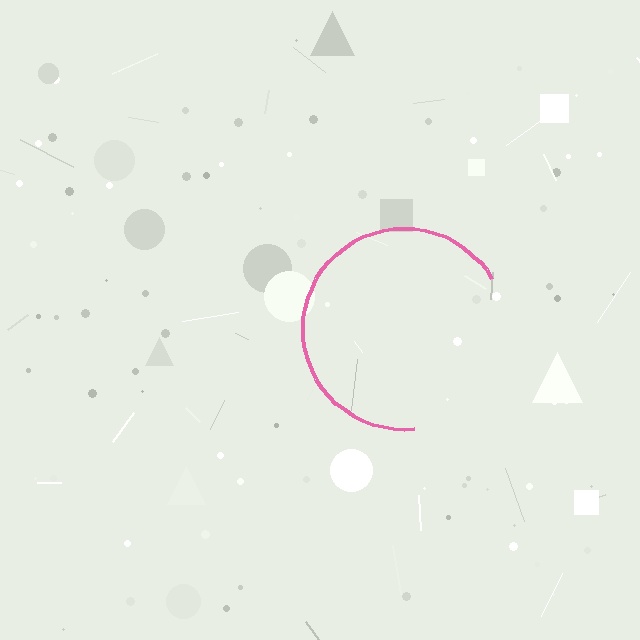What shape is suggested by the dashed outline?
The dashed outline suggests a circle.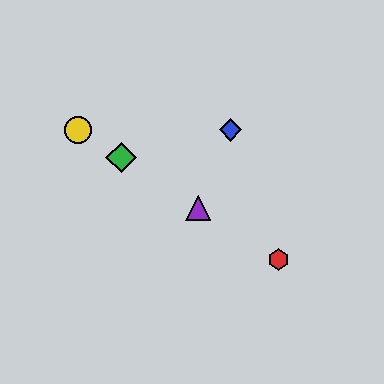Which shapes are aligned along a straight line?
The red hexagon, the green diamond, the yellow circle, the purple triangle are aligned along a straight line.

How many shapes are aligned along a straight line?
4 shapes (the red hexagon, the green diamond, the yellow circle, the purple triangle) are aligned along a straight line.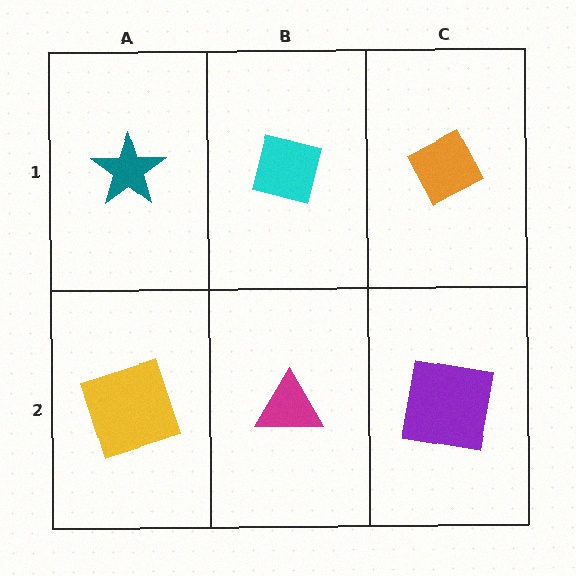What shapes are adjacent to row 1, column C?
A purple square (row 2, column C), a cyan square (row 1, column B).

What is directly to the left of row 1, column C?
A cyan square.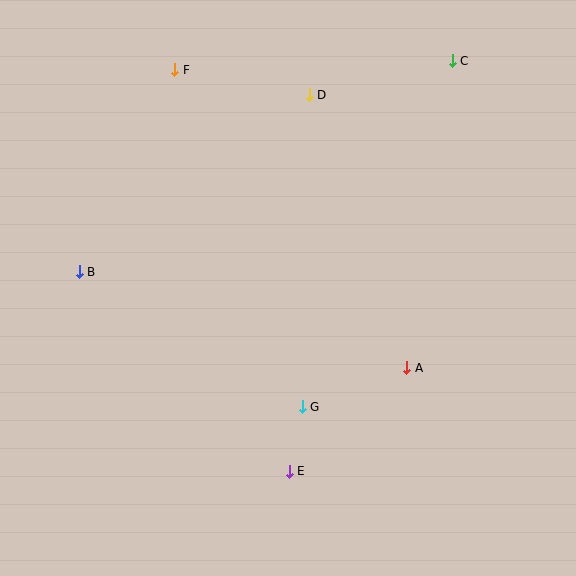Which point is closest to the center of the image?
Point G at (302, 407) is closest to the center.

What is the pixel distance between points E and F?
The distance between E and F is 418 pixels.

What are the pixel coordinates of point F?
Point F is at (175, 70).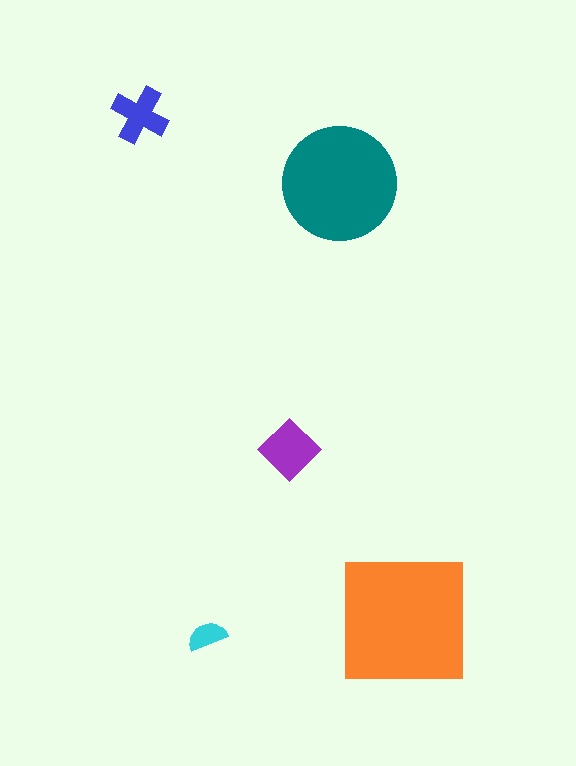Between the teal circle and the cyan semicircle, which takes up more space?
The teal circle.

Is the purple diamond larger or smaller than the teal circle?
Smaller.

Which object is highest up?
The blue cross is topmost.